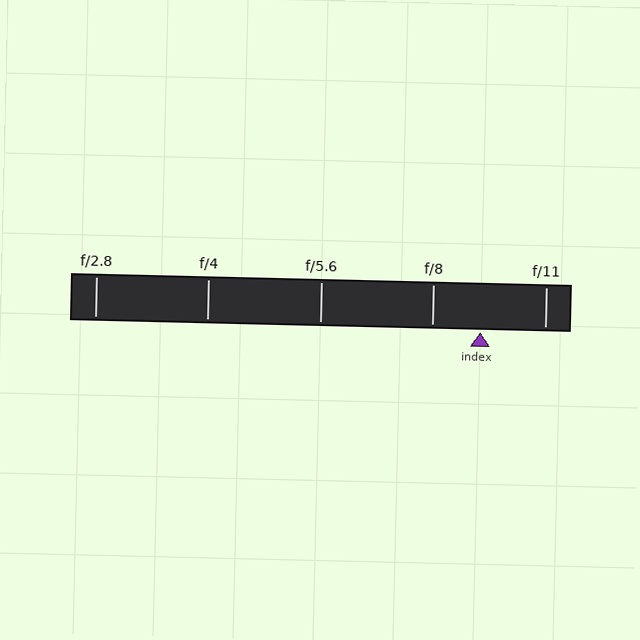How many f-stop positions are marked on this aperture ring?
There are 5 f-stop positions marked.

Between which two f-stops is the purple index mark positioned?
The index mark is between f/8 and f/11.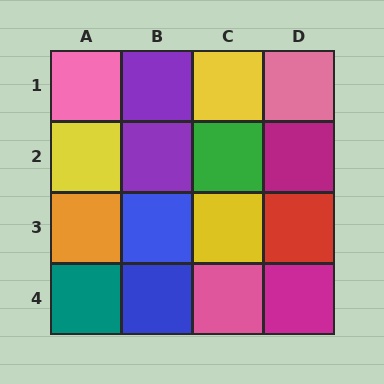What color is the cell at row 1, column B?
Purple.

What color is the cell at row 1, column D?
Pink.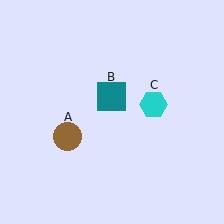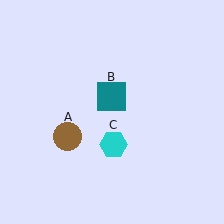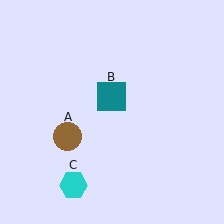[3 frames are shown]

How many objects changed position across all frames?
1 object changed position: cyan hexagon (object C).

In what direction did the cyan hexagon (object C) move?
The cyan hexagon (object C) moved down and to the left.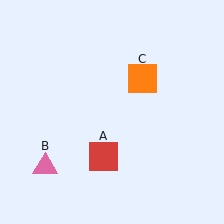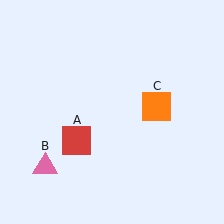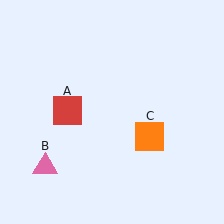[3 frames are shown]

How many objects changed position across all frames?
2 objects changed position: red square (object A), orange square (object C).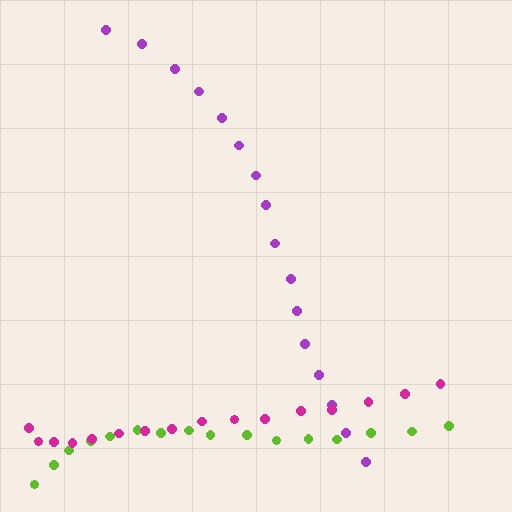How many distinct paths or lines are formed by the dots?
There are 3 distinct paths.